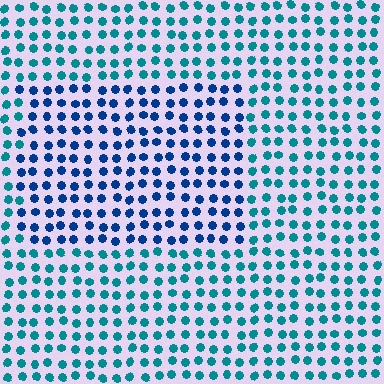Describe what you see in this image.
The image is filled with small teal elements in a uniform arrangement. A rectangle-shaped region is visible where the elements are tinted to a slightly different hue, forming a subtle color boundary.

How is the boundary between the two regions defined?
The boundary is defined purely by a slight shift in hue (about 35 degrees). Spacing, size, and orientation are identical on both sides.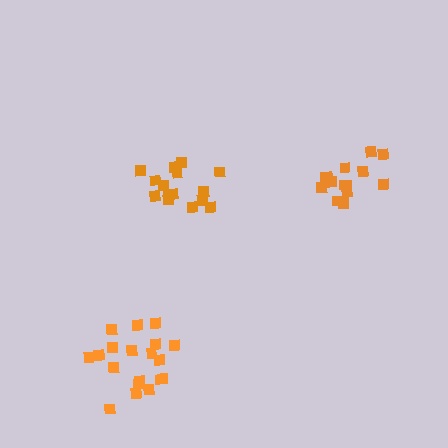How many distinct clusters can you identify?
There are 3 distinct clusters.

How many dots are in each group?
Group 1: 15 dots, Group 2: 19 dots, Group 3: 15 dots (49 total).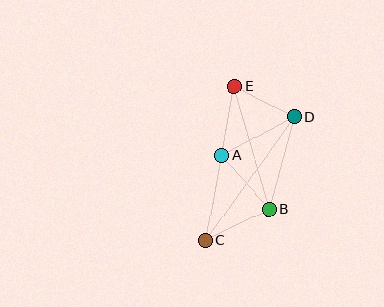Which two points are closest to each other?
Points D and E are closest to each other.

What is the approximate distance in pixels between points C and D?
The distance between C and D is approximately 152 pixels.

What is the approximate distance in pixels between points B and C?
The distance between B and C is approximately 70 pixels.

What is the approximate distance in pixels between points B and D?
The distance between B and D is approximately 96 pixels.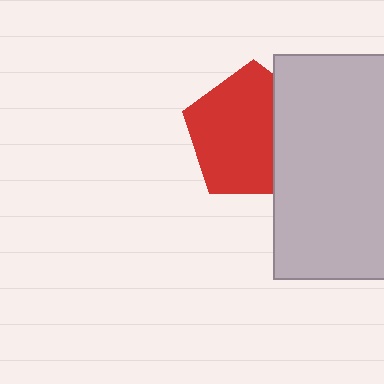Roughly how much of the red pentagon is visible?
Most of it is visible (roughly 70%).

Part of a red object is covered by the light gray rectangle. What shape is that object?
It is a pentagon.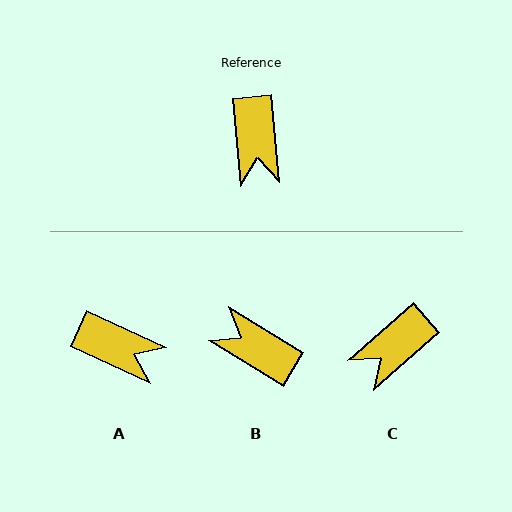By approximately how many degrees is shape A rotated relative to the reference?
Approximately 60 degrees counter-clockwise.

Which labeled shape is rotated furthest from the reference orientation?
B, about 126 degrees away.